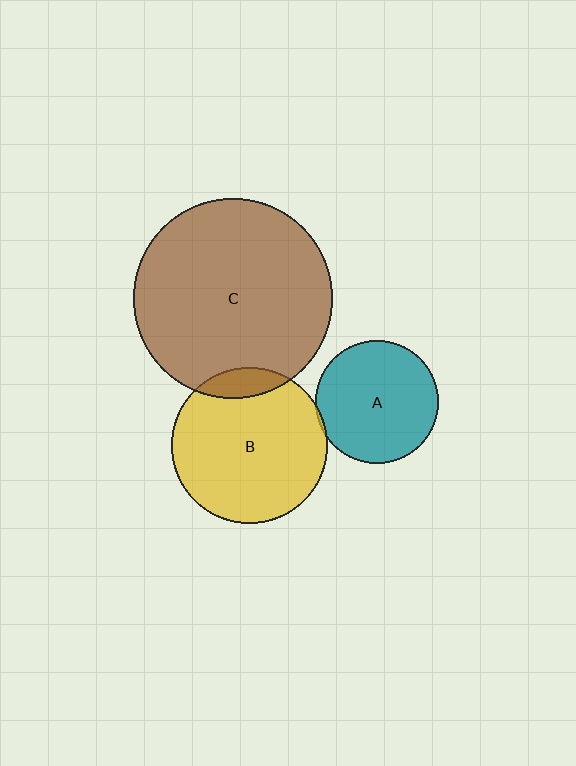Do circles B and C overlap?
Yes.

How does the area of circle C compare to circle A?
Approximately 2.6 times.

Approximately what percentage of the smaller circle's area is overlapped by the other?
Approximately 10%.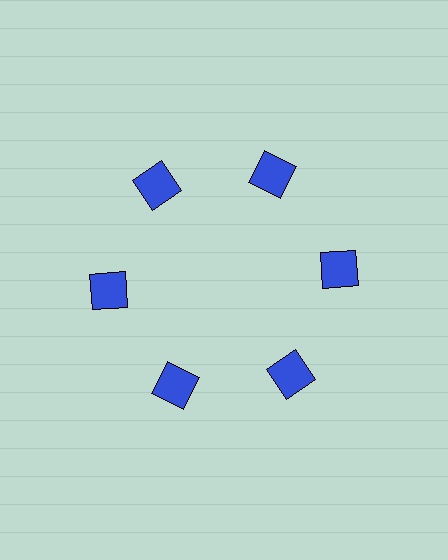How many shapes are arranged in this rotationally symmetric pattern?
There are 6 shapes, arranged in 6 groups of 1.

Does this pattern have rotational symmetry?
Yes, this pattern has 6-fold rotational symmetry. It looks the same after rotating 60 degrees around the center.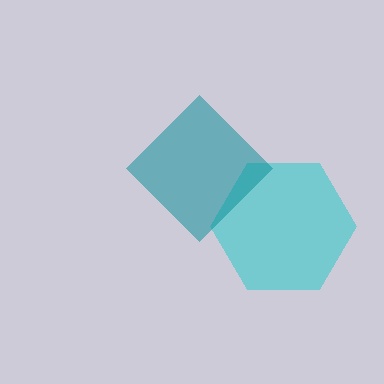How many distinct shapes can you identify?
There are 2 distinct shapes: a cyan hexagon, a teal diamond.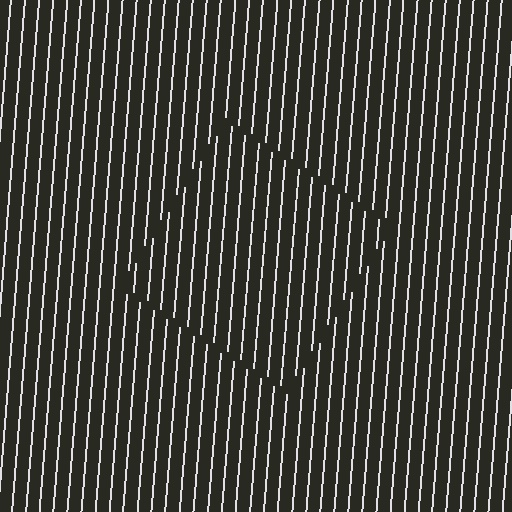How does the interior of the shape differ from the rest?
The interior of the shape contains the same grating, shifted by half a period — the contour is defined by the phase discontinuity where line-ends from the inner and outer gratings abut.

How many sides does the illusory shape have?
4 sides — the line-ends trace a square.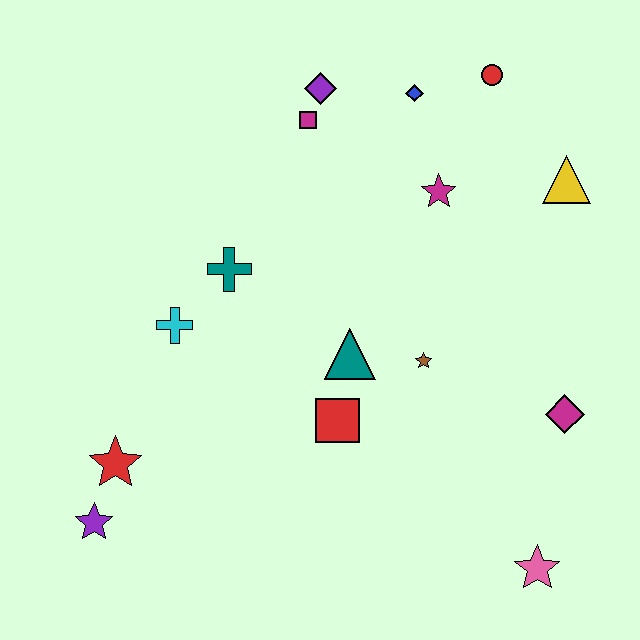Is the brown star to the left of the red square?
No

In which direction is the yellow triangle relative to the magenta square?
The yellow triangle is to the right of the magenta square.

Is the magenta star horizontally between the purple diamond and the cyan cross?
No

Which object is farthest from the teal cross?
The pink star is farthest from the teal cross.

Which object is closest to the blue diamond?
The red circle is closest to the blue diamond.